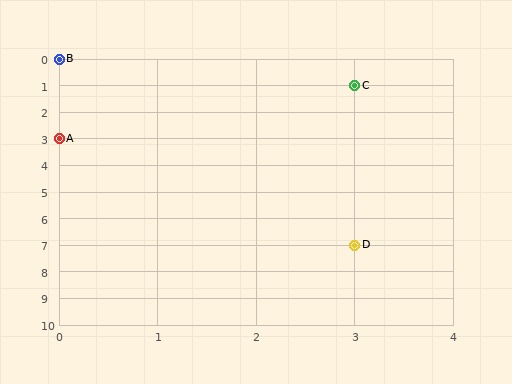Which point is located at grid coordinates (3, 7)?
Point D is at (3, 7).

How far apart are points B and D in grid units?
Points B and D are 3 columns and 7 rows apart (about 7.6 grid units diagonally).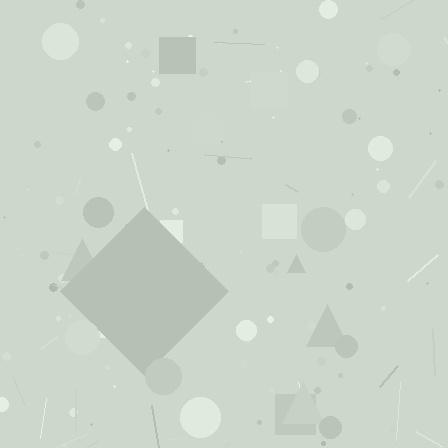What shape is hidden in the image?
A diamond is hidden in the image.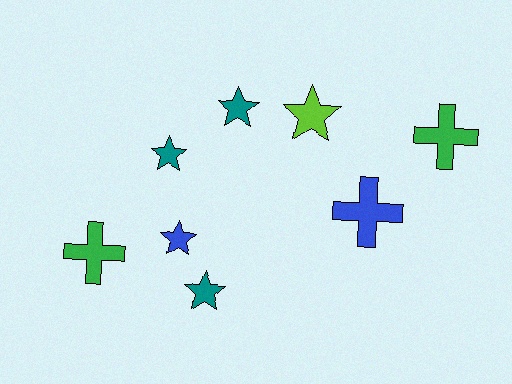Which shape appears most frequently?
Star, with 5 objects.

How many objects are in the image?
There are 8 objects.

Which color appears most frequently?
Teal, with 3 objects.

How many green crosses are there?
There are 2 green crosses.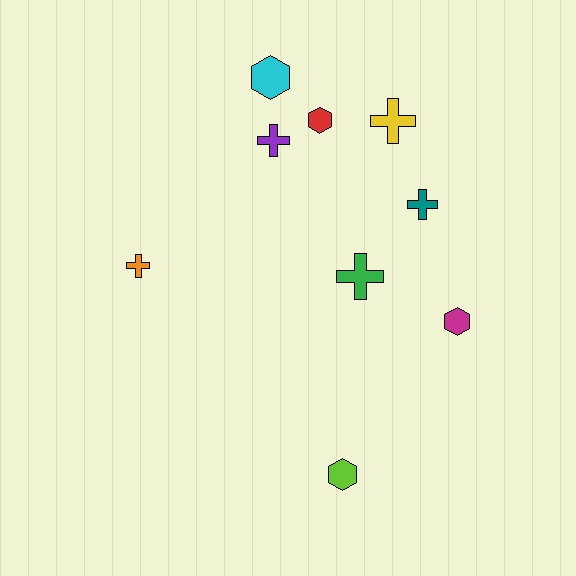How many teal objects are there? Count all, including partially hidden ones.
There is 1 teal object.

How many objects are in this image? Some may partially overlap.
There are 9 objects.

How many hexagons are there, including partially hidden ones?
There are 4 hexagons.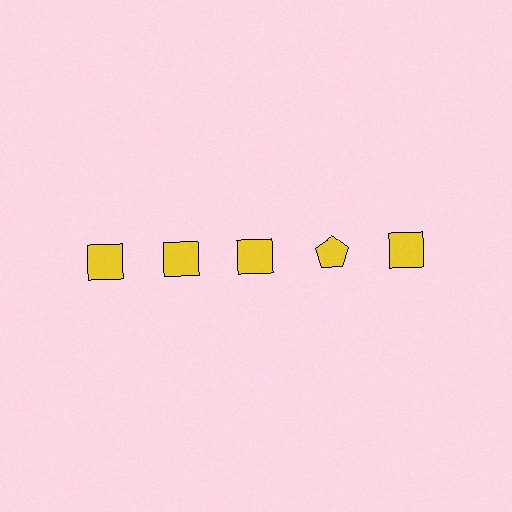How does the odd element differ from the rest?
It has a different shape: pentagon instead of square.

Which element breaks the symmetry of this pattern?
The yellow pentagon in the top row, second from right column breaks the symmetry. All other shapes are yellow squares.